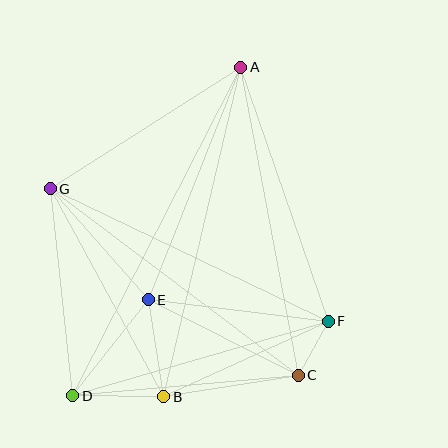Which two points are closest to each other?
Points C and F are closest to each other.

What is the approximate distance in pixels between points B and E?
The distance between B and E is approximately 98 pixels.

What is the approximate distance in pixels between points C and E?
The distance between C and E is approximately 168 pixels.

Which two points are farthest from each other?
Points A and D are farthest from each other.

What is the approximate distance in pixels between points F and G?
The distance between F and G is approximately 308 pixels.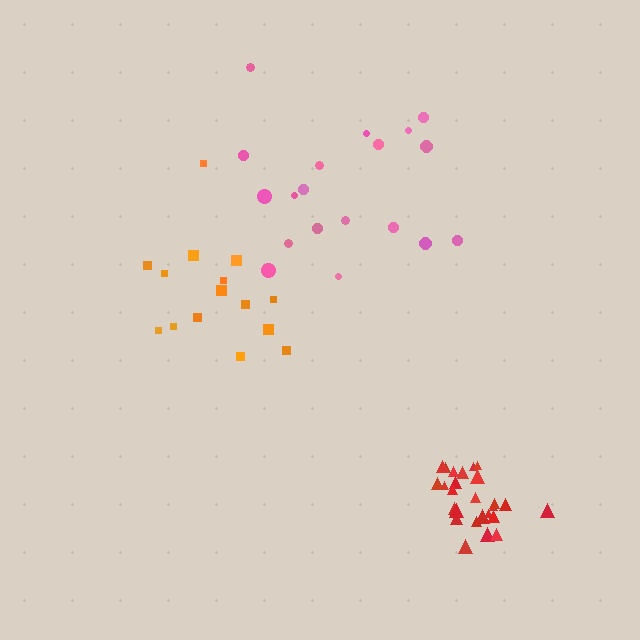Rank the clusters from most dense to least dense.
red, orange, pink.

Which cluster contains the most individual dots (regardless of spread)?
Red (26).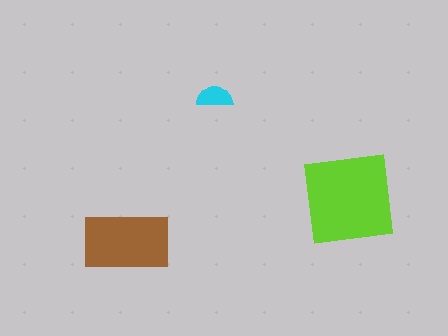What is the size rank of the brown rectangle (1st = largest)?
2nd.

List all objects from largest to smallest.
The lime square, the brown rectangle, the cyan semicircle.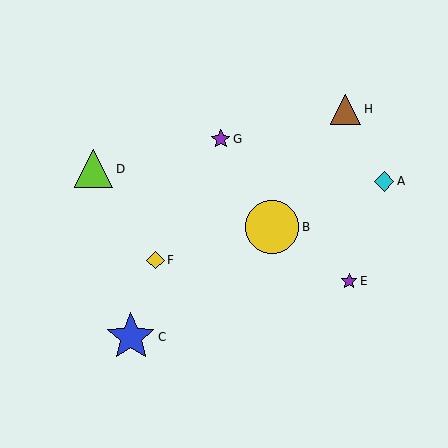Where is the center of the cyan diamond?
The center of the cyan diamond is at (384, 181).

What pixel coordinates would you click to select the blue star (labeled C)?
Click at (131, 337) to select the blue star C.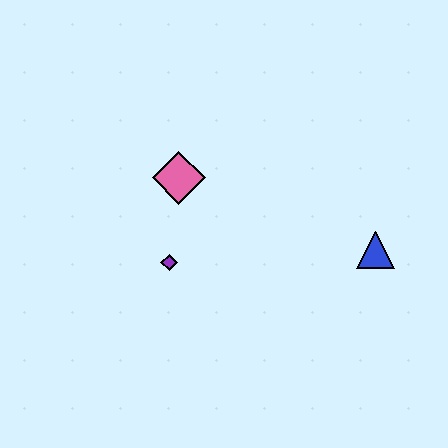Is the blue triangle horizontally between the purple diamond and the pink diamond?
No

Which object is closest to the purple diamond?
The pink diamond is closest to the purple diamond.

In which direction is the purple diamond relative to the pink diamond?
The purple diamond is below the pink diamond.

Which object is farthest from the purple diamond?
The blue triangle is farthest from the purple diamond.